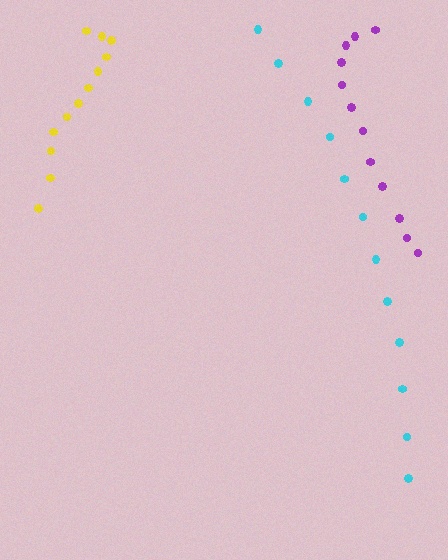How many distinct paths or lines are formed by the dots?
There are 3 distinct paths.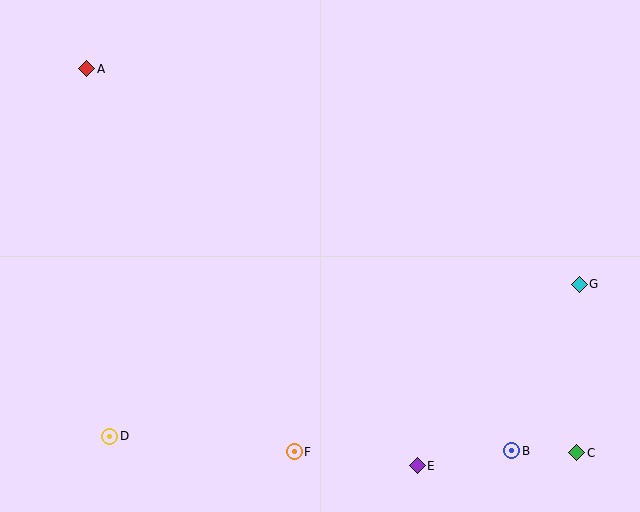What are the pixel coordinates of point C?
Point C is at (577, 453).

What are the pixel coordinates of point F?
Point F is at (294, 452).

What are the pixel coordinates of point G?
Point G is at (579, 284).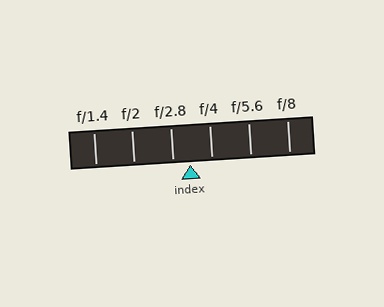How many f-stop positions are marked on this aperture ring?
There are 6 f-stop positions marked.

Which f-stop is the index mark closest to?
The index mark is closest to f/2.8.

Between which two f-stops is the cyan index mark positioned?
The index mark is between f/2.8 and f/4.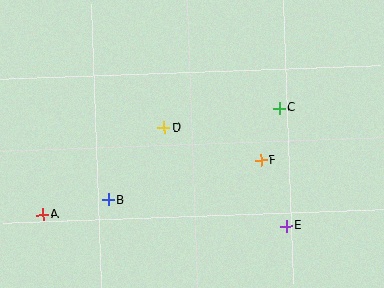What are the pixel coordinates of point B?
Point B is at (108, 200).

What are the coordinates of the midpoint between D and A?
The midpoint between D and A is at (103, 171).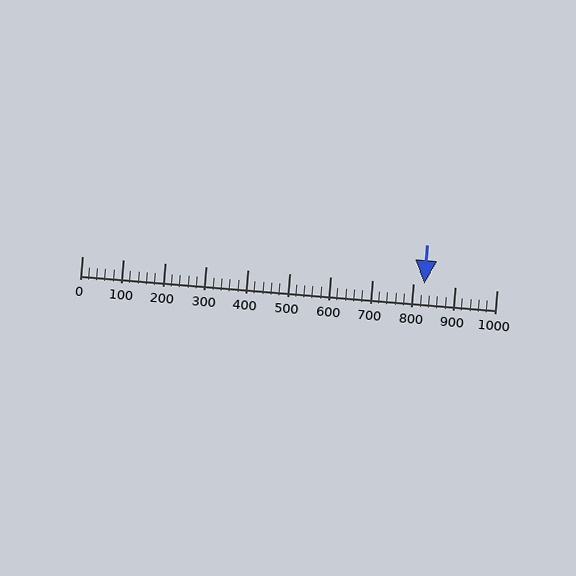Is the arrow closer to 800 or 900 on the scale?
The arrow is closer to 800.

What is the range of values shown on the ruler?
The ruler shows values from 0 to 1000.